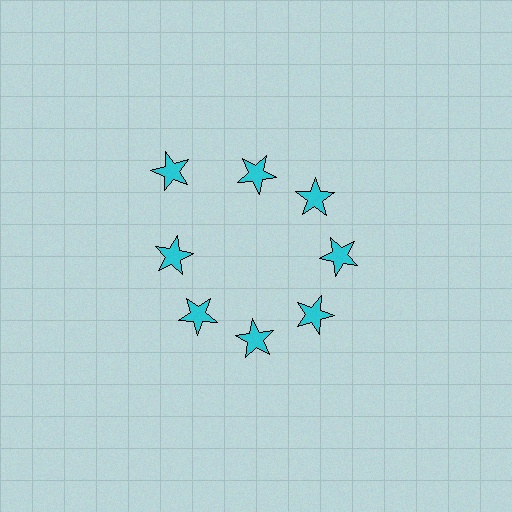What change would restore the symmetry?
The symmetry would be restored by moving it inward, back onto the ring so that all 8 stars sit at equal angles and equal distance from the center.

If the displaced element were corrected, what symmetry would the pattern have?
It would have 8-fold rotational symmetry — the pattern would map onto itself every 45 degrees.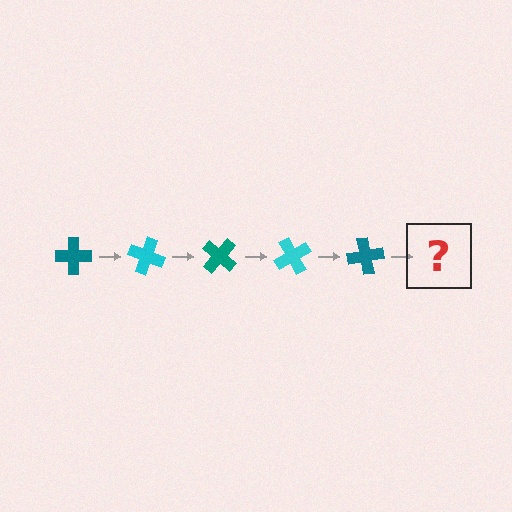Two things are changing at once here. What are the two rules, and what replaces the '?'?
The two rules are that it rotates 20 degrees each step and the color cycles through teal and cyan. The '?' should be a cyan cross, rotated 100 degrees from the start.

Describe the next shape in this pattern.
It should be a cyan cross, rotated 100 degrees from the start.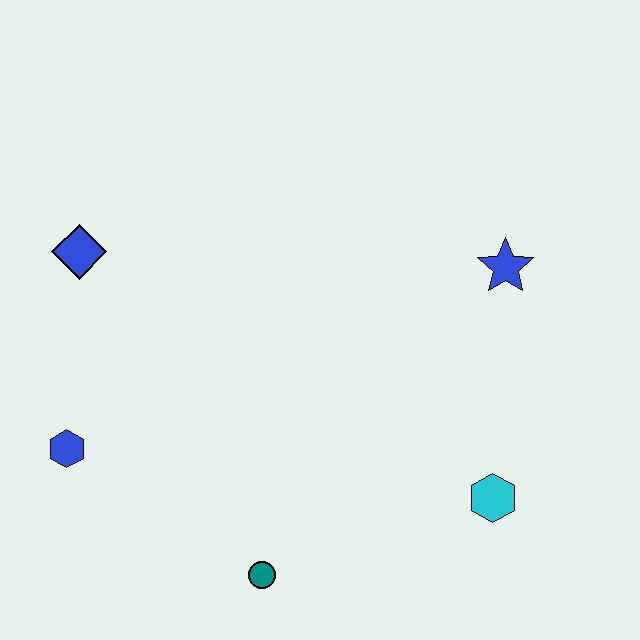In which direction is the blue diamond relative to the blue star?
The blue diamond is to the left of the blue star.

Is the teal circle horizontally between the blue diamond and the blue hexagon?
No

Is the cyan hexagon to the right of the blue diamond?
Yes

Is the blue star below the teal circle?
No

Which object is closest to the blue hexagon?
The blue diamond is closest to the blue hexagon.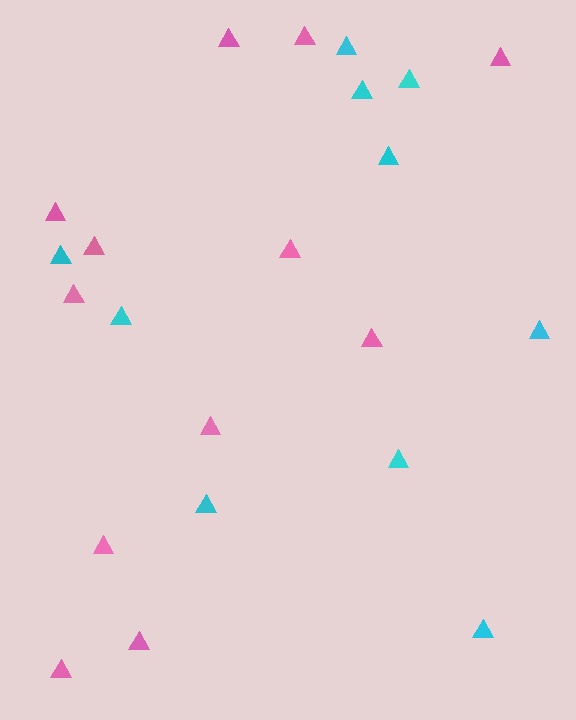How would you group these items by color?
There are 2 groups: one group of cyan triangles (10) and one group of pink triangles (12).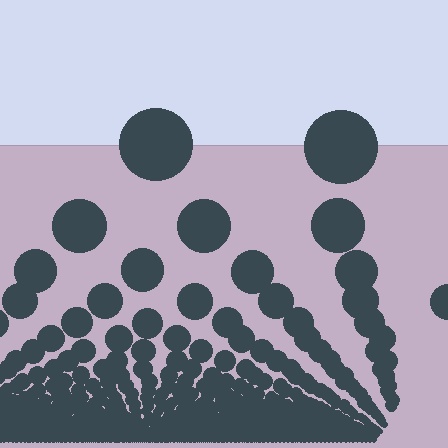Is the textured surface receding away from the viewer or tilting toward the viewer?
The surface appears to tilt toward the viewer. Texture elements get larger and sparser toward the top.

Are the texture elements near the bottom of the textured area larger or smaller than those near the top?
Smaller. The gradient is inverted — elements near the bottom are smaller and denser.